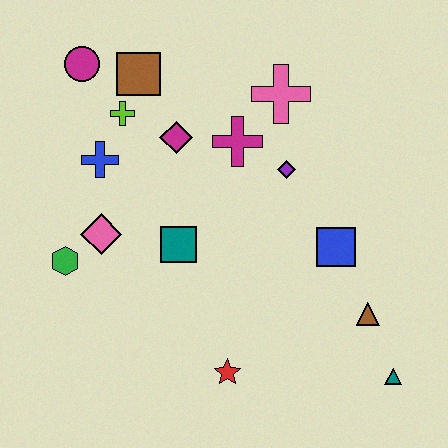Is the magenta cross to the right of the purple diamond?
No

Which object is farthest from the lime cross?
The teal triangle is farthest from the lime cross.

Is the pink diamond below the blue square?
No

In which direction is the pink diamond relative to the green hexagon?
The pink diamond is to the right of the green hexagon.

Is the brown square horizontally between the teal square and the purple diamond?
No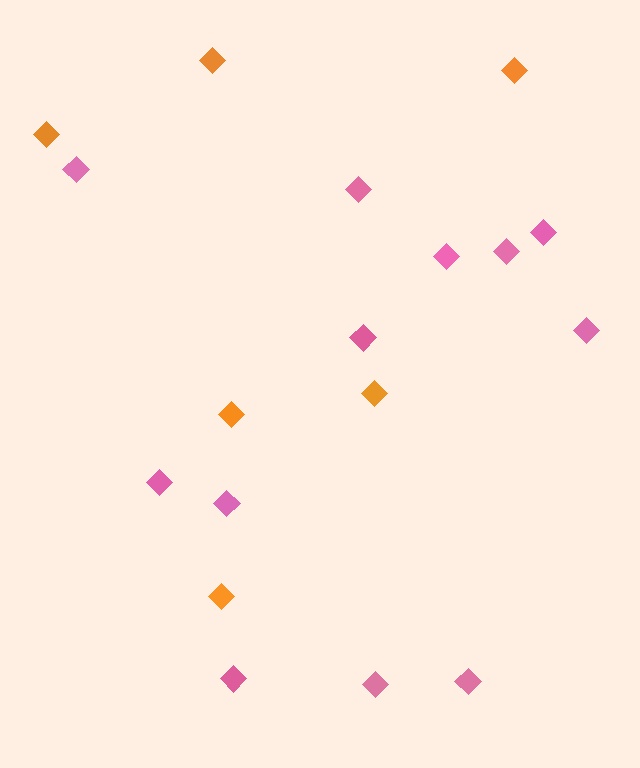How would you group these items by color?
There are 2 groups: one group of orange diamonds (6) and one group of pink diamonds (12).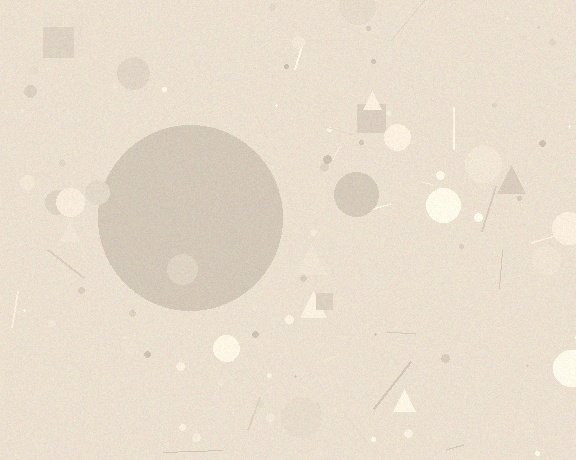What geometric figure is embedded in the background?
A circle is embedded in the background.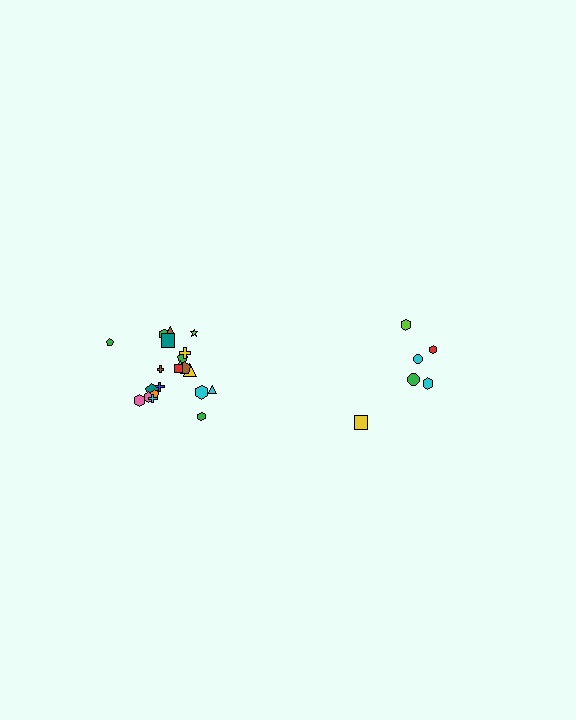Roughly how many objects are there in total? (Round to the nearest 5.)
Roughly 30 objects in total.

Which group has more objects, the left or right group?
The left group.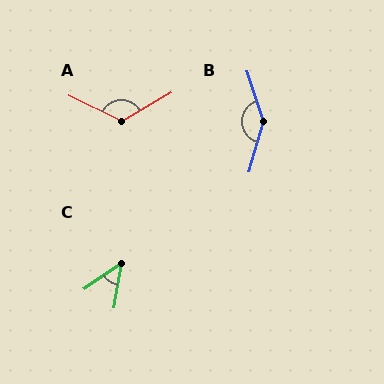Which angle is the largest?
B, at approximately 146 degrees.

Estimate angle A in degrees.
Approximately 124 degrees.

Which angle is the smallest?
C, at approximately 46 degrees.